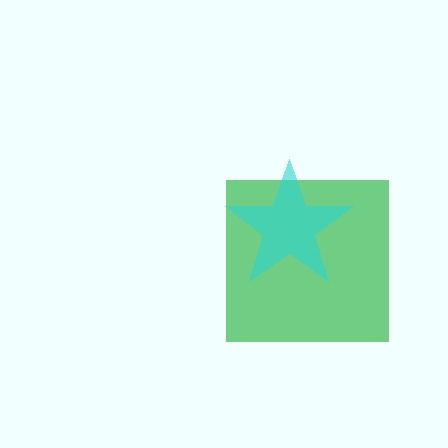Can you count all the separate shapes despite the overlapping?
Yes, there are 2 separate shapes.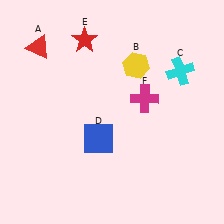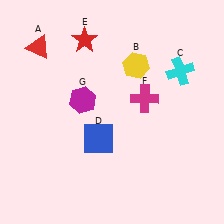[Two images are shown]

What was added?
A magenta hexagon (G) was added in Image 2.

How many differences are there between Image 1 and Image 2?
There is 1 difference between the two images.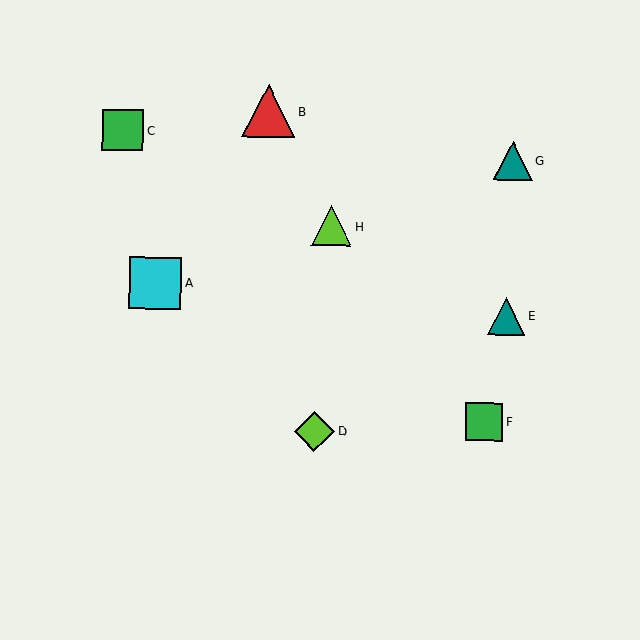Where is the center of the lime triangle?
The center of the lime triangle is at (332, 226).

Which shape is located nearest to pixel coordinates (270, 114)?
The red triangle (labeled B) at (268, 111) is nearest to that location.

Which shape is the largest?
The red triangle (labeled B) is the largest.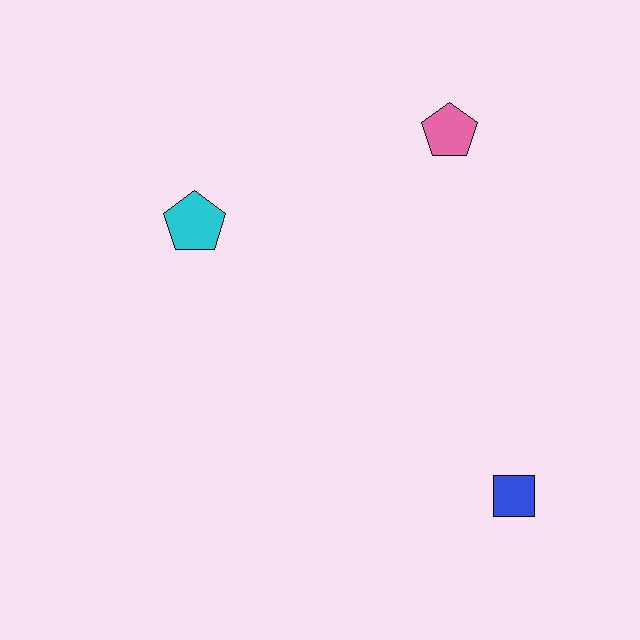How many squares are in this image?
There is 1 square.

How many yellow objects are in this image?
There are no yellow objects.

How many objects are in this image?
There are 3 objects.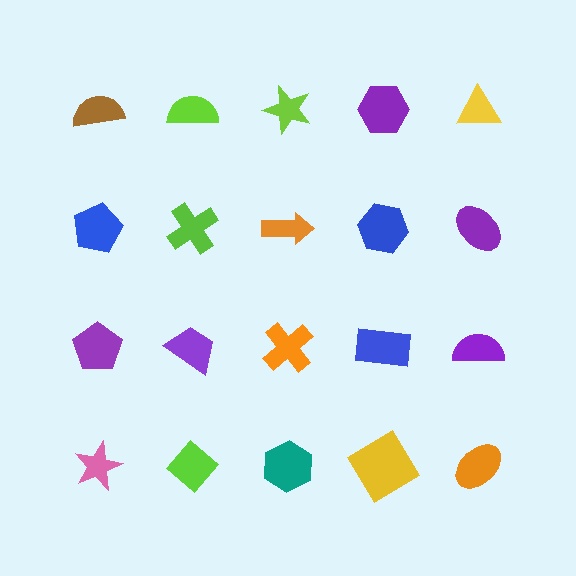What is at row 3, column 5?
A purple semicircle.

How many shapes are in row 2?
5 shapes.